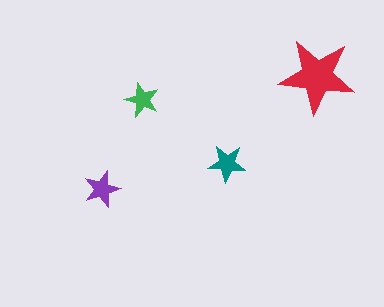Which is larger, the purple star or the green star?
The purple one.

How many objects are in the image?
There are 4 objects in the image.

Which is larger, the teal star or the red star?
The red one.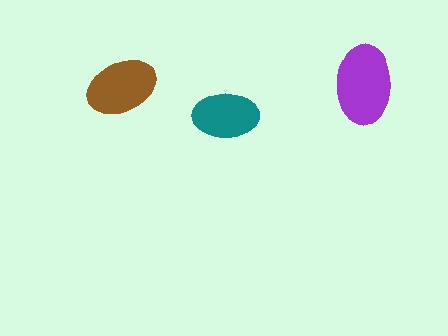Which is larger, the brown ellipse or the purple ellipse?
The purple one.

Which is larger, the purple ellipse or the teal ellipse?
The purple one.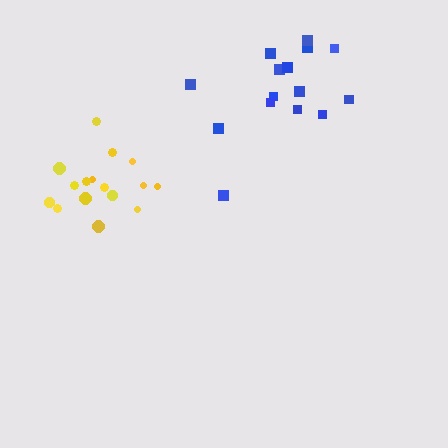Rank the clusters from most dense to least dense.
yellow, blue.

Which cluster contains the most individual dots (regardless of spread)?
Blue (16).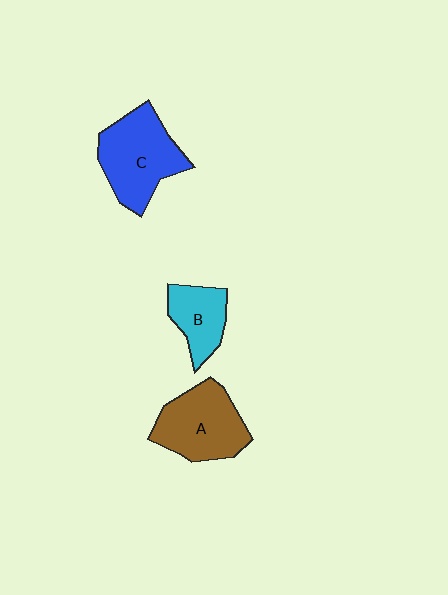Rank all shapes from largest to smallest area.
From largest to smallest: C (blue), A (brown), B (cyan).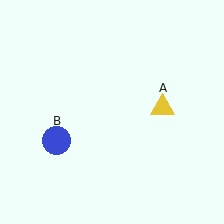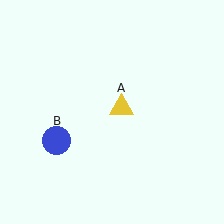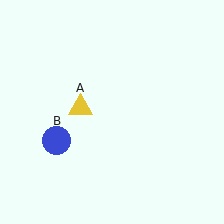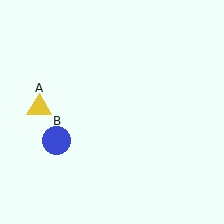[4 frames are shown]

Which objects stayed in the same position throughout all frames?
Blue circle (object B) remained stationary.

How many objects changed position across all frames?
1 object changed position: yellow triangle (object A).